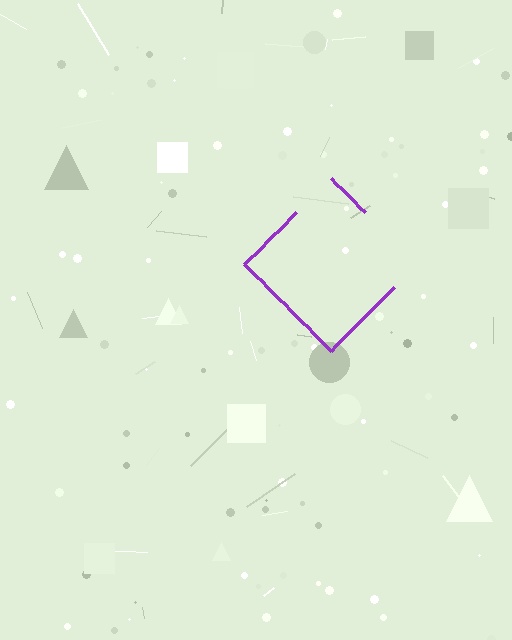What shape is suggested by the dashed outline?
The dashed outline suggests a diamond.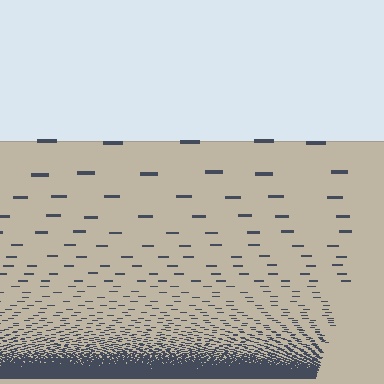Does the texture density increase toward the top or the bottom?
Density increases toward the bottom.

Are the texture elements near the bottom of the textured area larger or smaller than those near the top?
Smaller. The gradient is inverted — elements near the bottom are smaller and denser.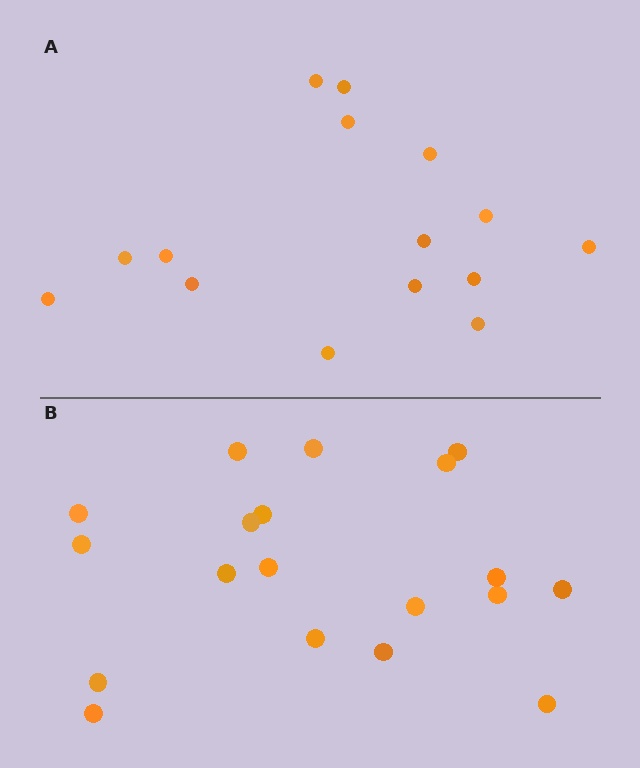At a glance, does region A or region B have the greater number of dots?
Region B (the bottom region) has more dots.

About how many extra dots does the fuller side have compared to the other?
Region B has about 4 more dots than region A.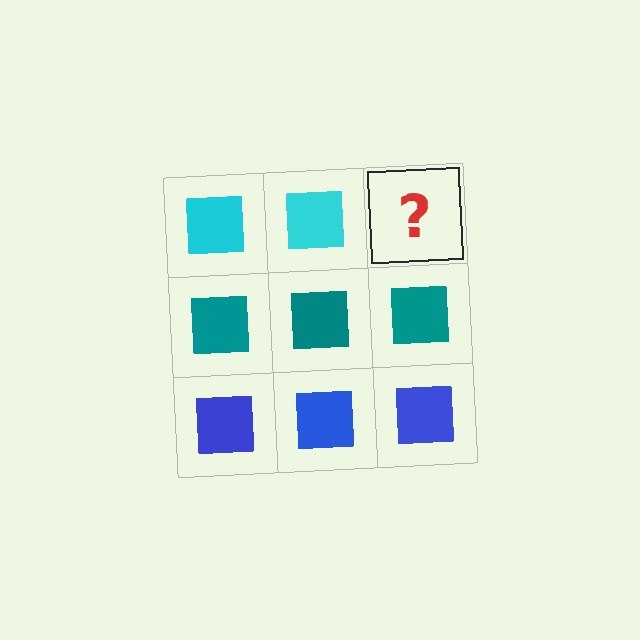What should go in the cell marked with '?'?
The missing cell should contain a cyan square.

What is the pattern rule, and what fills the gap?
The rule is that each row has a consistent color. The gap should be filled with a cyan square.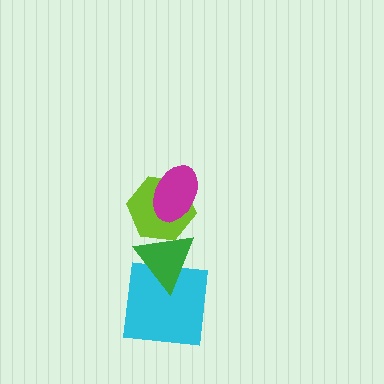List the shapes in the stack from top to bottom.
From top to bottom: the magenta ellipse, the lime hexagon, the green triangle, the cyan square.